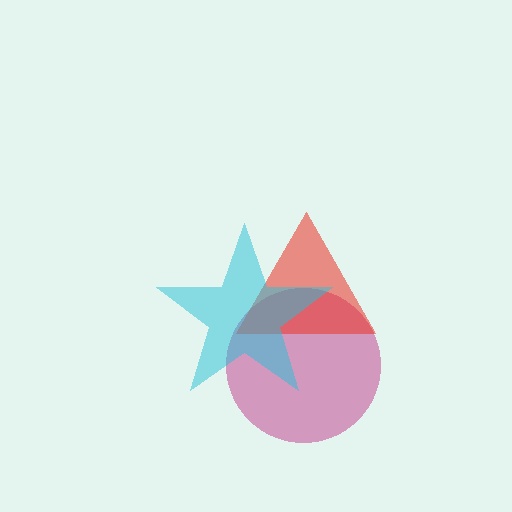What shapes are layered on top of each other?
The layered shapes are: a magenta circle, a red triangle, a cyan star.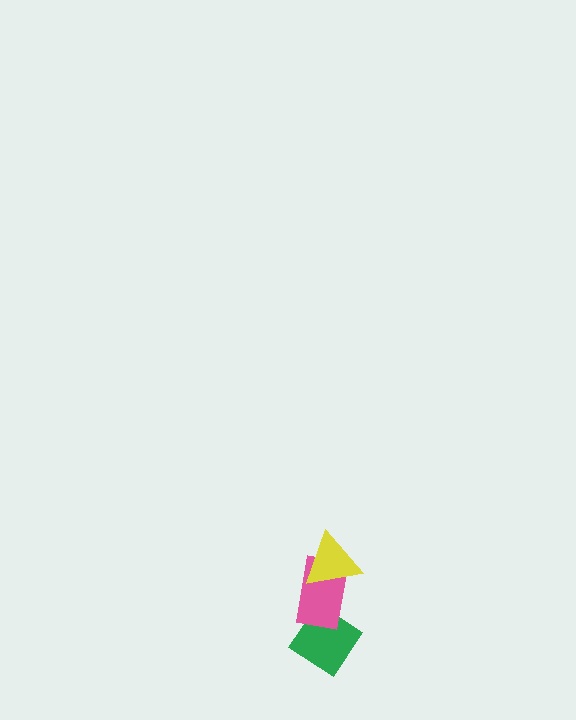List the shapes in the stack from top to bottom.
From top to bottom: the yellow triangle, the pink rectangle, the green diamond.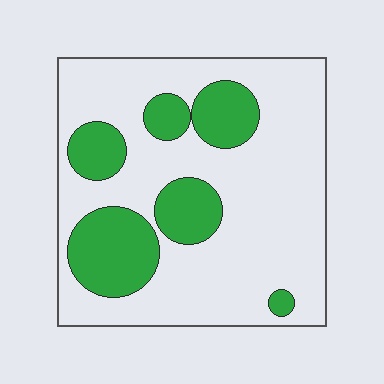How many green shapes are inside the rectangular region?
6.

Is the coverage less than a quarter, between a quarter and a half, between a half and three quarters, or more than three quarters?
Between a quarter and a half.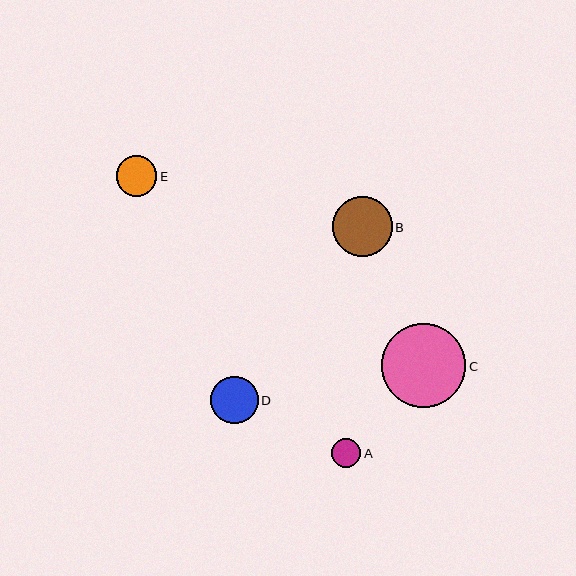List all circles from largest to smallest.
From largest to smallest: C, B, D, E, A.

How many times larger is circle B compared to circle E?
Circle B is approximately 1.5 times the size of circle E.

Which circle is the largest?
Circle C is the largest with a size of approximately 84 pixels.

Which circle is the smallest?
Circle A is the smallest with a size of approximately 29 pixels.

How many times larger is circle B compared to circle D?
Circle B is approximately 1.3 times the size of circle D.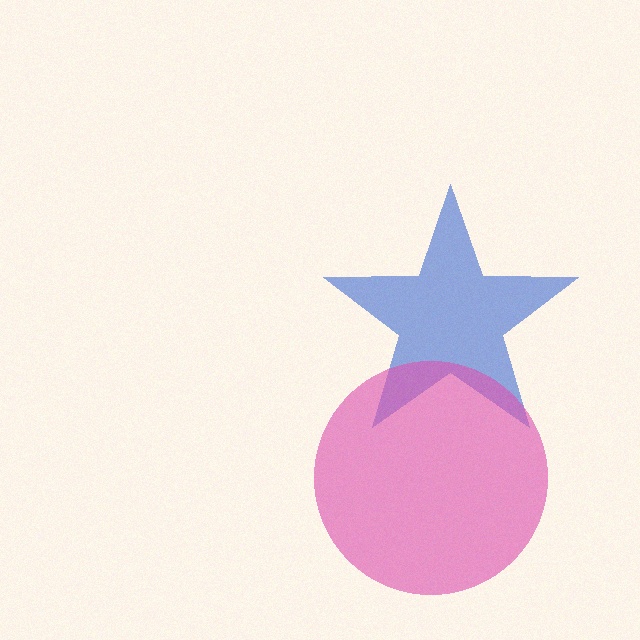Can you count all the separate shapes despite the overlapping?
Yes, there are 2 separate shapes.